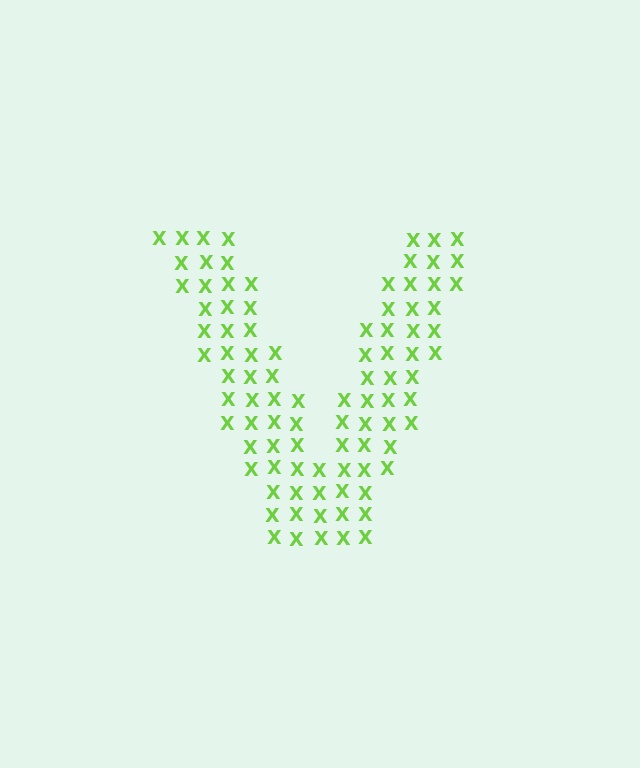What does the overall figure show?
The overall figure shows the letter V.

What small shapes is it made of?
It is made of small letter X's.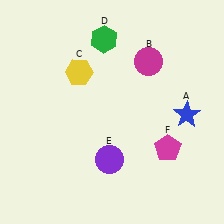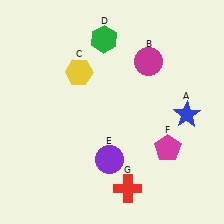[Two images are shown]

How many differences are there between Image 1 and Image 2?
There is 1 difference between the two images.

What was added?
A red cross (G) was added in Image 2.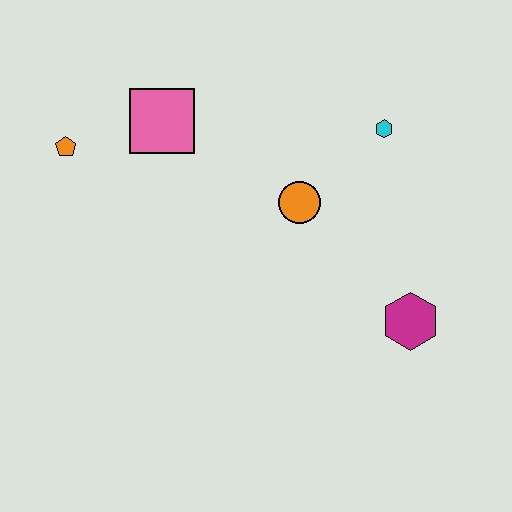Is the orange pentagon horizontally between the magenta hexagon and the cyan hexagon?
No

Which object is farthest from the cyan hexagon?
The orange pentagon is farthest from the cyan hexagon.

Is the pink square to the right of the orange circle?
No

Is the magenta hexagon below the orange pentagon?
Yes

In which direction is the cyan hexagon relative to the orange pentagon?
The cyan hexagon is to the right of the orange pentagon.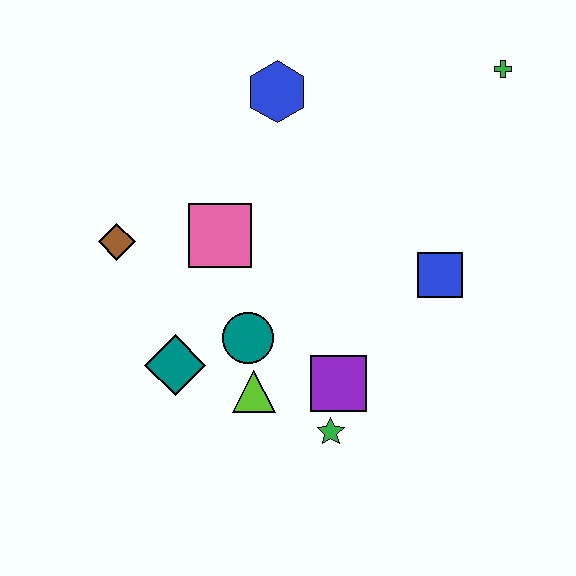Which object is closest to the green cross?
The blue square is closest to the green cross.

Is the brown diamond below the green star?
No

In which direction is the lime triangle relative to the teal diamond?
The lime triangle is to the right of the teal diamond.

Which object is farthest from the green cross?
The teal diamond is farthest from the green cross.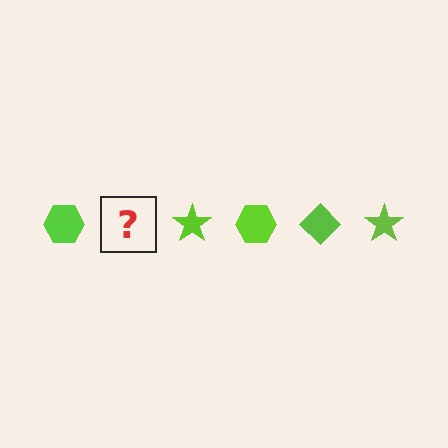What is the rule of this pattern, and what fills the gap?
The rule is that the pattern cycles through hexagon, diamond, star shapes in lime. The gap should be filled with a lime diamond.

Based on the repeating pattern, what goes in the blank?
The blank should be a lime diamond.